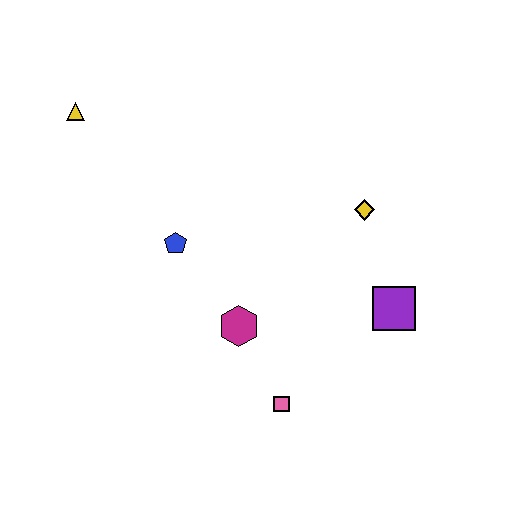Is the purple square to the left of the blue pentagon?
No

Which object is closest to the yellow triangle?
The blue pentagon is closest to the yellow triangle.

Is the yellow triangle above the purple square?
Yes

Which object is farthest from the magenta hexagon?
The yellow triangle is farthest from the magenta hexagon.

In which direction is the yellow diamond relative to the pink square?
The yellow diamond is above the pink square.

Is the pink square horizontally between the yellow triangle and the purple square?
Yes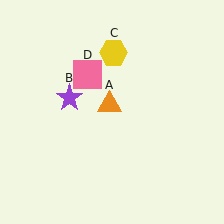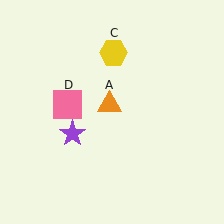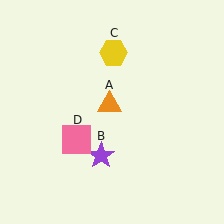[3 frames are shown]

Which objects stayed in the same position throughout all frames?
Orange triangle (object A) and yellow hexagon (object C) remained stationary.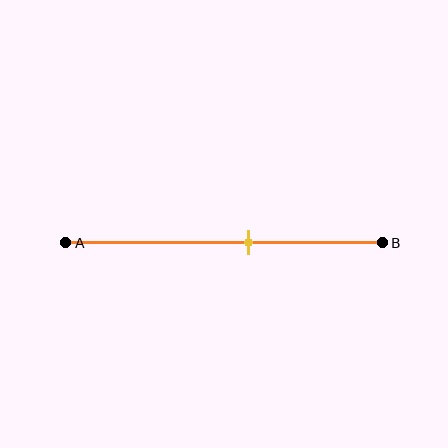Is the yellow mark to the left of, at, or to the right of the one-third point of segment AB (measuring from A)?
The yellow mark is to the right of the one-third point of segment AB.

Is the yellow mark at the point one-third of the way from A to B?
No, the mark is at about 60% from A, not at the 33% one-third point.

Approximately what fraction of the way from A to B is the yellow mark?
The yellow mark is approximately 60% of the way from A to B.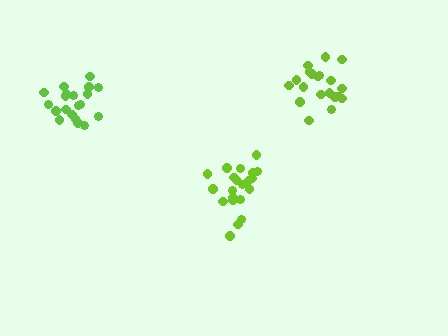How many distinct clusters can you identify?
There are 3 distinct clusters.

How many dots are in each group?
Group 1: 21 dots, Group 2: 20 dots, Group 3: 21 dots (62 total).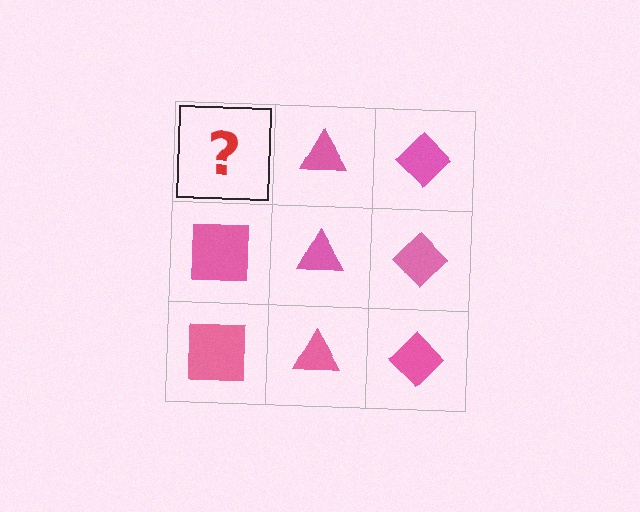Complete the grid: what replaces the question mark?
The question mark should be replaced with a pink square.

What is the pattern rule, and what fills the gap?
The rule is that each column has a consistent shape. The gap should be filled with a pink square.